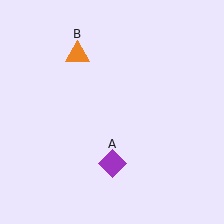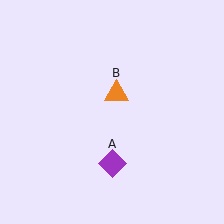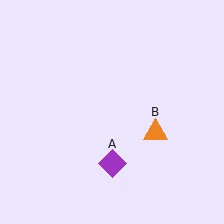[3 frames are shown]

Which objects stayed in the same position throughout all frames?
Purple diamond (object A) remained stationary.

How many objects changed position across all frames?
1 object changed position: orange triangle (object B).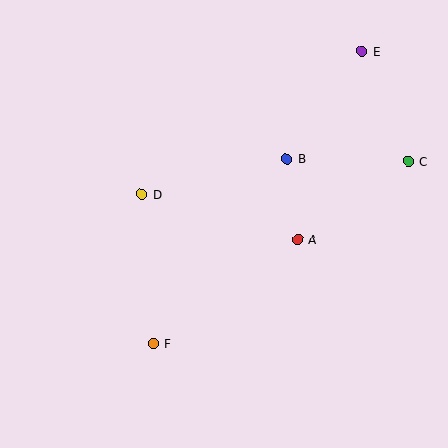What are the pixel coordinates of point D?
Point D is at (142, 194).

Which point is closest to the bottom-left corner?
Point F is closest to the bottom-left corner.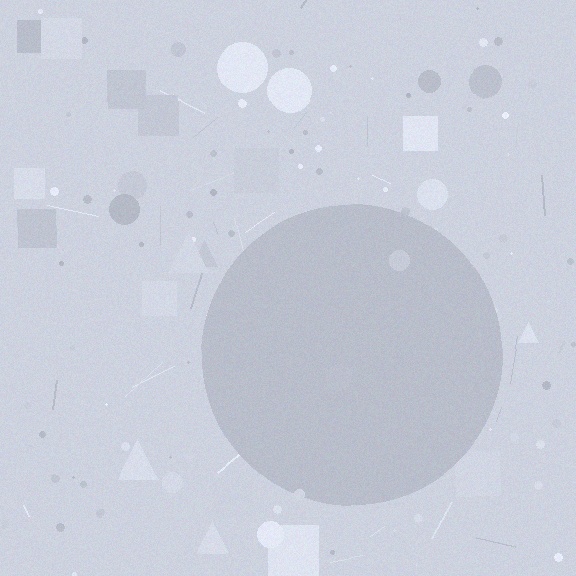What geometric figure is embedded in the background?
A circle is embedded in the background.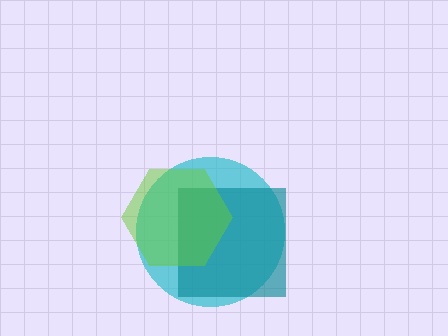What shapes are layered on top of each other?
The layered shapes are: a cyan circle, a teal square, a lime hexagon.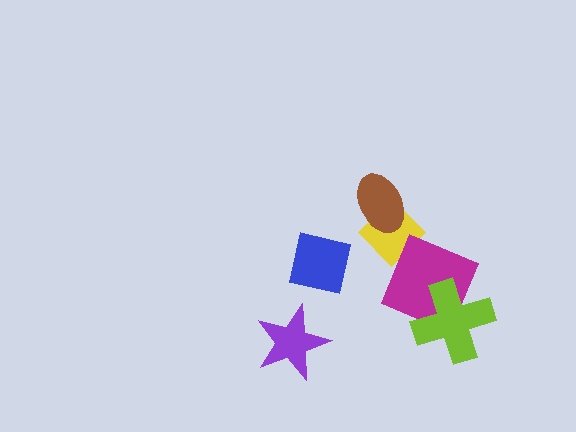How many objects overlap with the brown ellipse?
1 object overlaps with the brown ellipse.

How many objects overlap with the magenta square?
2 objects overlap with the magenta square.